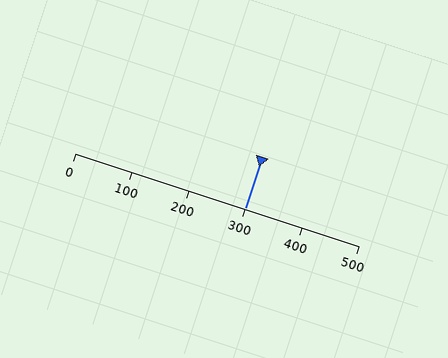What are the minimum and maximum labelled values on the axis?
The axis runs from 0 to 500.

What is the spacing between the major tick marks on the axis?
The major ticks are spaced 100 apart.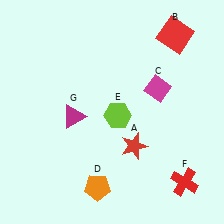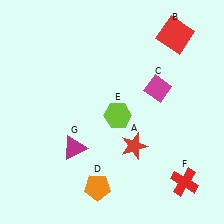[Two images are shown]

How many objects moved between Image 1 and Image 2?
1 object moved between the two images.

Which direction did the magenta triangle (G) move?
The magenta triangle (G) moved down.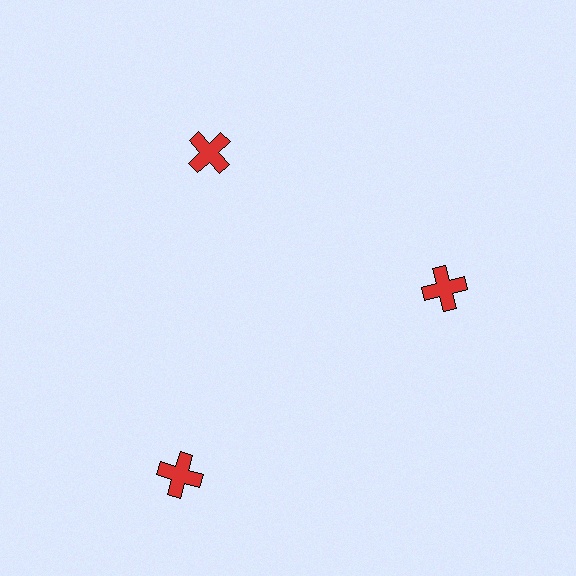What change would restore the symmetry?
The symmetry would be restored by moving it inward, back onto the ring so that all 3 crosses sit at equal angles and equal distance from the center.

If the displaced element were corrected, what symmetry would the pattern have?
It would have 3-fold rotational symmetry — the pattern would map onto itself every 120 degrees.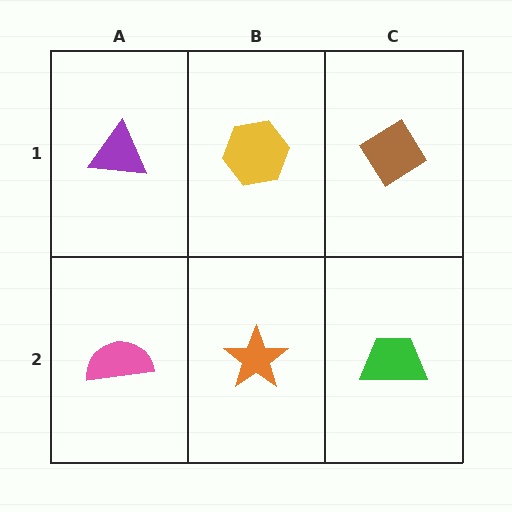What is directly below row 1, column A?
A pink semicircle.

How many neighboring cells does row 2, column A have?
2.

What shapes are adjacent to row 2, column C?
A brown diamond (row 1, column C), an orange star (row 2, column B).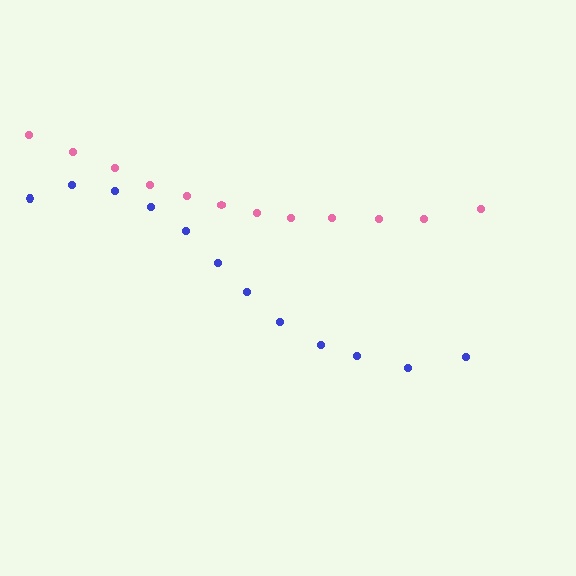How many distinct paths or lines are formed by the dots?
There are 2 distinct paths.